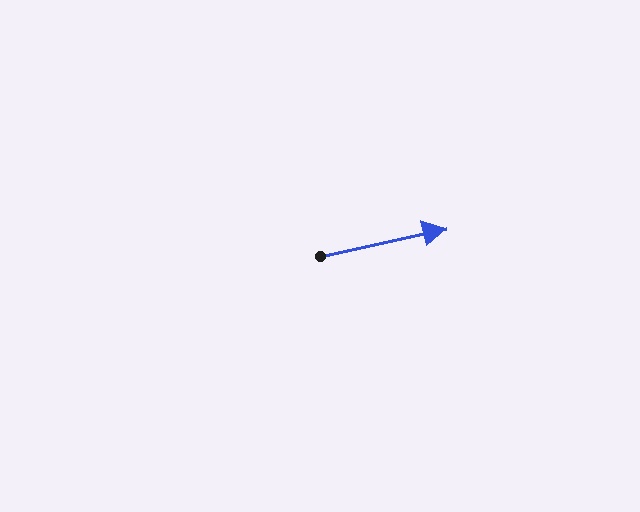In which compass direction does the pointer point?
East.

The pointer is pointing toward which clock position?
Roughly 3 o'clock.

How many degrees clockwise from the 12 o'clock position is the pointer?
Approximately 77 degrees.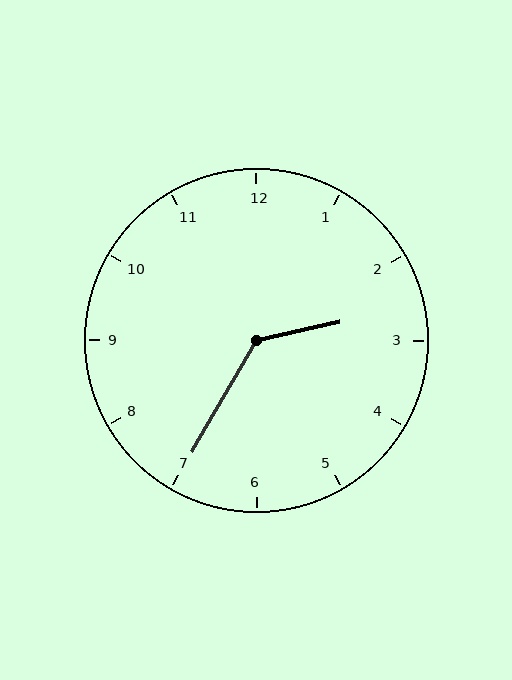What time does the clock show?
2:35.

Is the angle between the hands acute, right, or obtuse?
It is obtuse.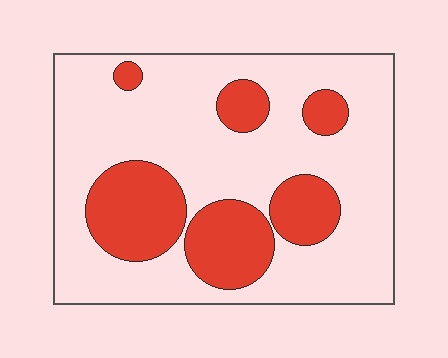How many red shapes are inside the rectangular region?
6.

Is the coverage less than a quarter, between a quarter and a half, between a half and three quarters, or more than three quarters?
Between a quarter and a half.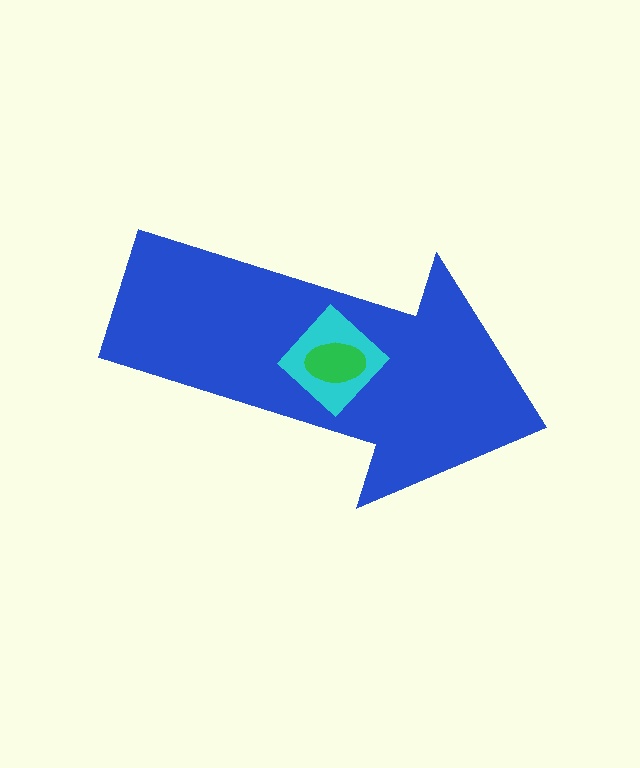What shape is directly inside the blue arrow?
The cyan diamond.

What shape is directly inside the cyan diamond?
The green ellipse.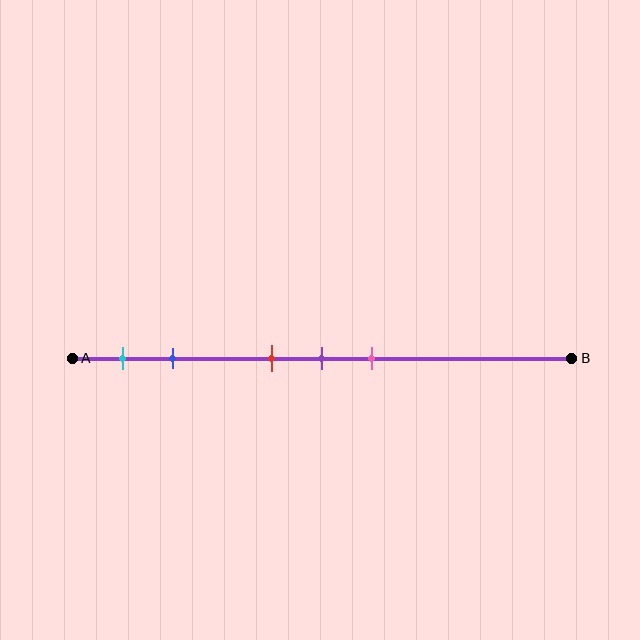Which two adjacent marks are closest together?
The red and purple marks are the closest adjacent pair.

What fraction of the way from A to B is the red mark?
The red mark is approximately 40% (0.4) of the way from A to B.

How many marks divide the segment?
There are 5 marks dividing the segment.